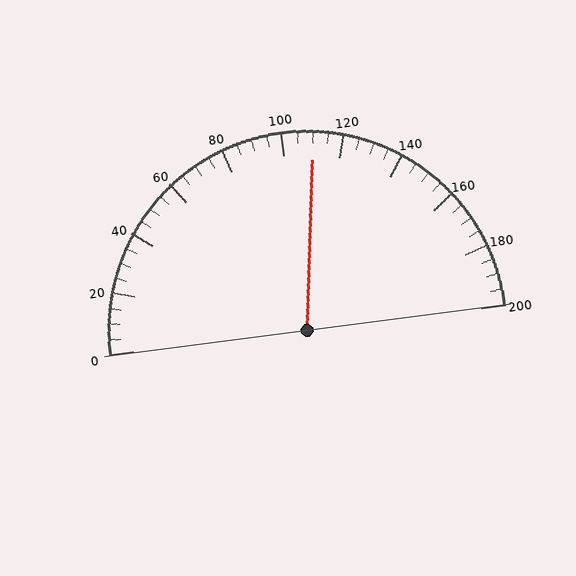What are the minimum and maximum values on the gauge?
The gauge ranges from 0 to 200.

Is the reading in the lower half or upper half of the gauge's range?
The reading is in the upper half of the range (0 to 200).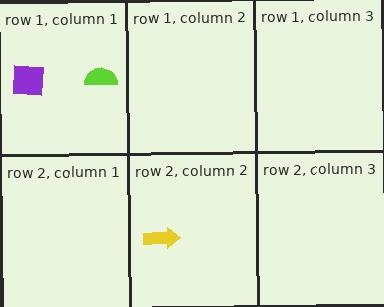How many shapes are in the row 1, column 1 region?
2.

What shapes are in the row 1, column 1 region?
The lime semicircle, the purple square.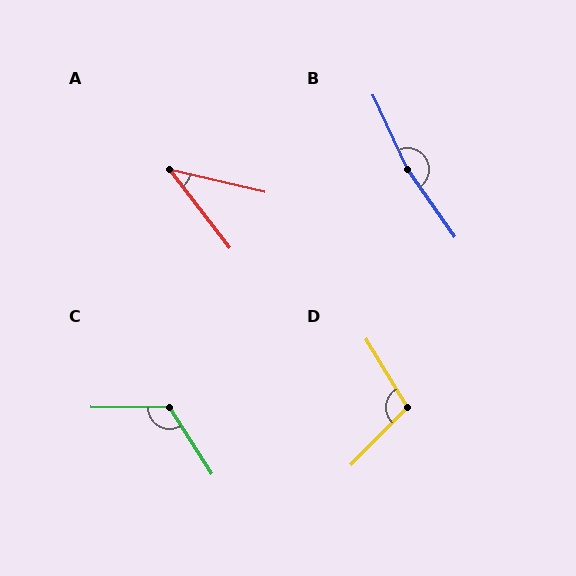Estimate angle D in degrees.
Approximately 104 degrees.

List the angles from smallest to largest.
A (39°), D (104°), C (123°), B (170°).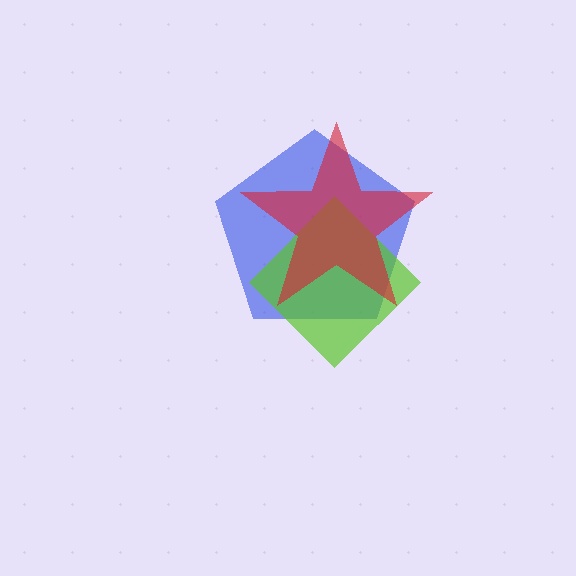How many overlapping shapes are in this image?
There are 3 overlapping shapes in the image.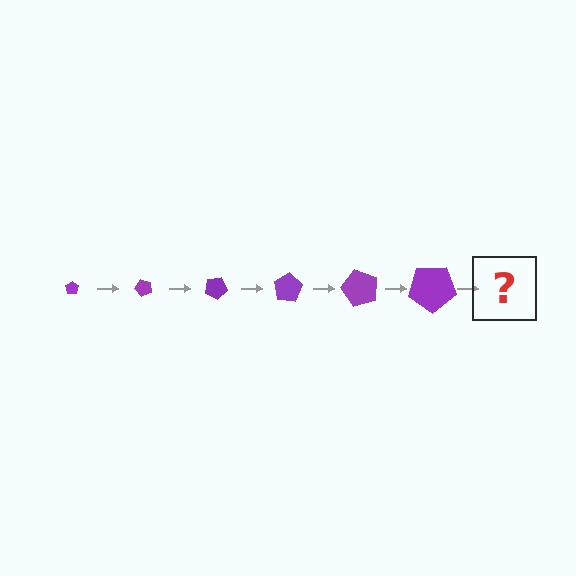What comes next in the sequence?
The next element should be a pentagon, larger than the previous one and rotated 300 degrees from the start.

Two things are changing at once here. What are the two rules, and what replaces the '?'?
The two rules are that the pentagon grows larger each step and it rotates 50 degrees each step. The '?' should be a pentagon, larger than the previous one and rotated 300 degrees from the start.